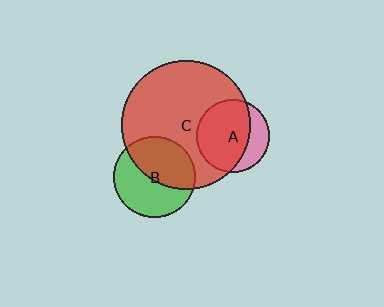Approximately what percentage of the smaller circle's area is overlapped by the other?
Approximately 50%.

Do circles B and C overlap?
Yes.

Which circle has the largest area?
Circle C (red).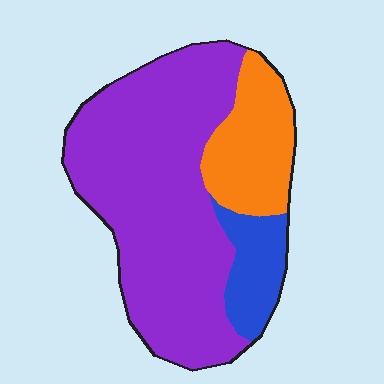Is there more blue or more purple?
Purple.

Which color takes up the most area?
Purple, at roughly 70%.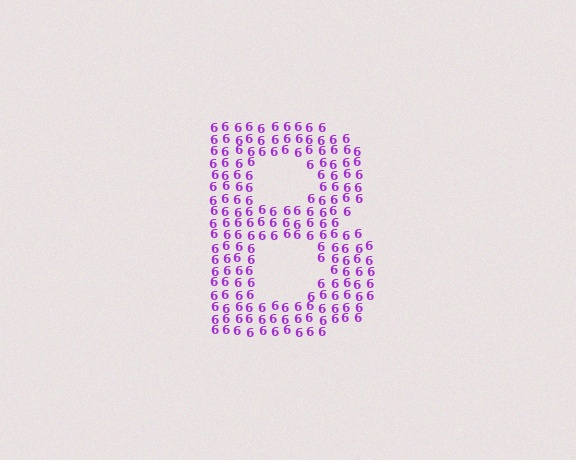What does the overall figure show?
The overall figure shows the letter B.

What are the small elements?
The small elements are digit 6's.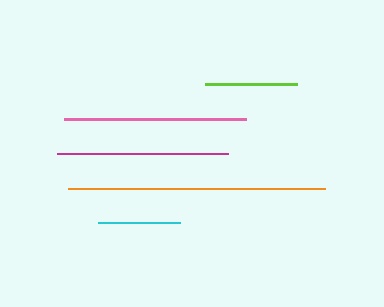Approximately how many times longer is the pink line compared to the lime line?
The pink line is approximately 2.0 times the length of the lime line.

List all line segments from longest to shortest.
From longest to shortest: orange, pink, magenta, lime, cyan.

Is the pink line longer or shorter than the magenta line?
The pink line is longer than the magenta line.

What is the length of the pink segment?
The pink segment is approximately 181 pixels long.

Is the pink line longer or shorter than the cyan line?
The pink line is longer than the cyan line.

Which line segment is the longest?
The orange line is the longest at approximately 256 pixels.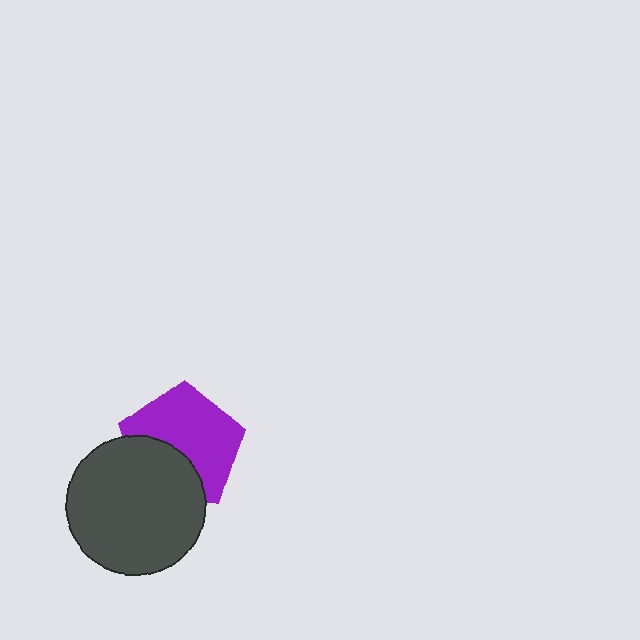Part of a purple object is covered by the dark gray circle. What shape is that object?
It is a pentagon.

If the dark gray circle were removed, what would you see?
You would see the complete purple pentagon.